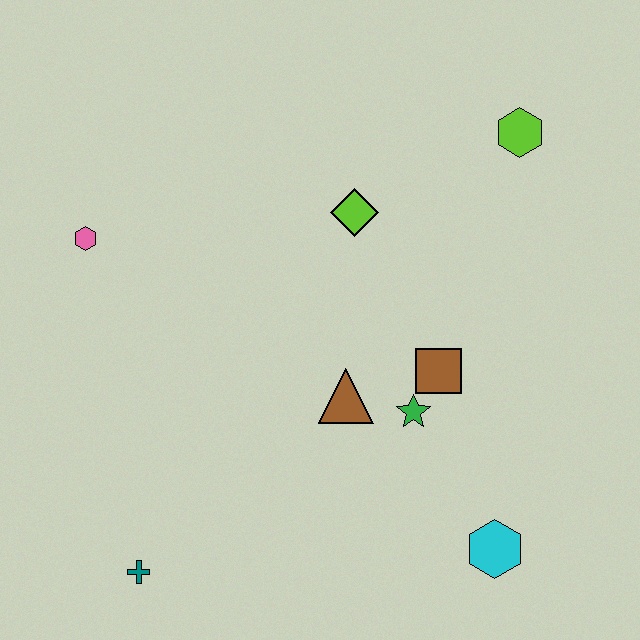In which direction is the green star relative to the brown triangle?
The green star is to the right of the brown triangle.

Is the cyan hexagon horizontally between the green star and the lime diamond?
No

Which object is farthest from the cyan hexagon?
The pink hexagon is farthest from the cyan hexagon.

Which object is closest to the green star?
The brown square is closest to the green star.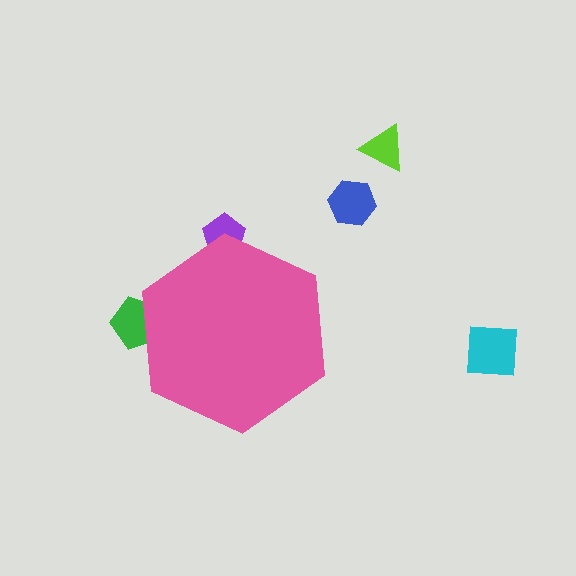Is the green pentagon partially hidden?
Yes, the green pentagon is partially hidden behind the pink hexagon.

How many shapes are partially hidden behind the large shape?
2 shapes are partially hidden.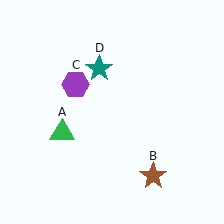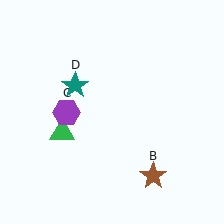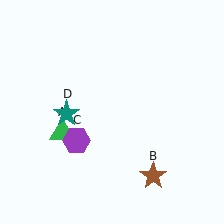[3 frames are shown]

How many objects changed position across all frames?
2 objects changed position: purple hexagon (object C), teal star (object D).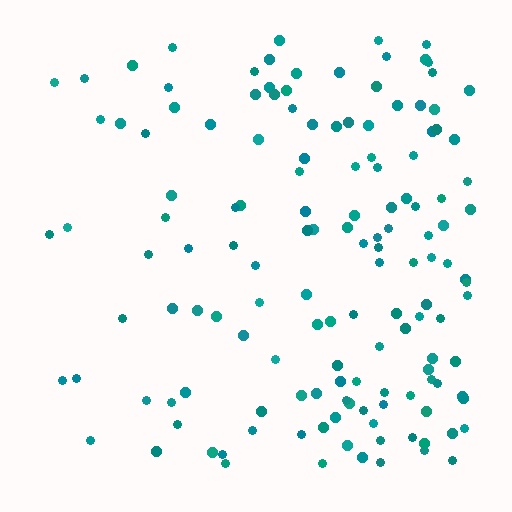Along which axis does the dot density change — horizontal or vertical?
Horizontal.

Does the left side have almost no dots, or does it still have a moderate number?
Still a moderate number, just noticeably fewer than the right.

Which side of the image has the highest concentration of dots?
The right.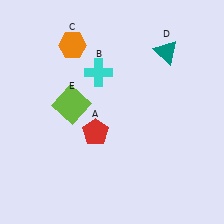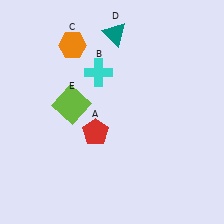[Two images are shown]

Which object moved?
The teal triangle (D) moved left.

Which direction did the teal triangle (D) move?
The teal triangle (D) moved left.